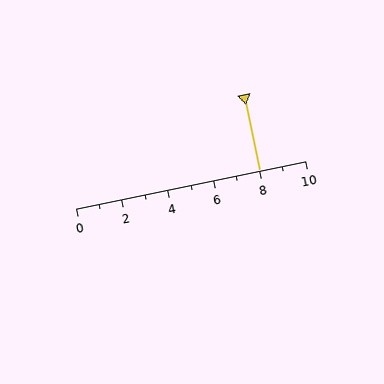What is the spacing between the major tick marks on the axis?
The major ticks are spaced 2 apart.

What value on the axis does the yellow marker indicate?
The marker indicates approximately 8.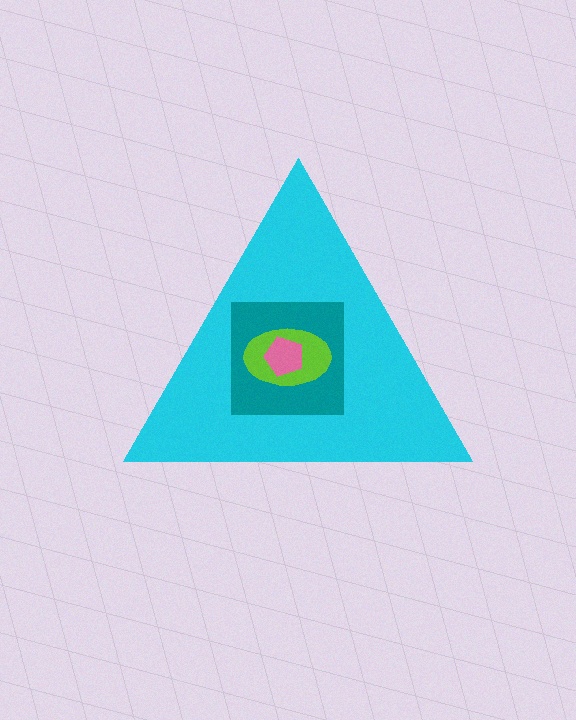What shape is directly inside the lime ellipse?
The pink pentagon.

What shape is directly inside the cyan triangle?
The teal square.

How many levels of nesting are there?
4.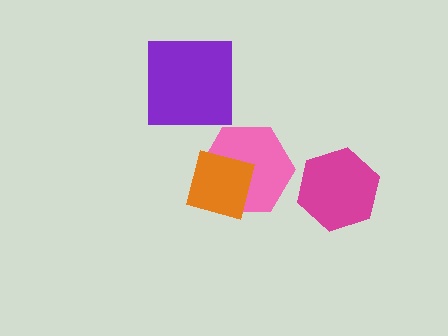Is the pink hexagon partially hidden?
Yes, it is partially covered by another shape.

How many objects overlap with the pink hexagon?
1 object overlaps with the pink hexagon.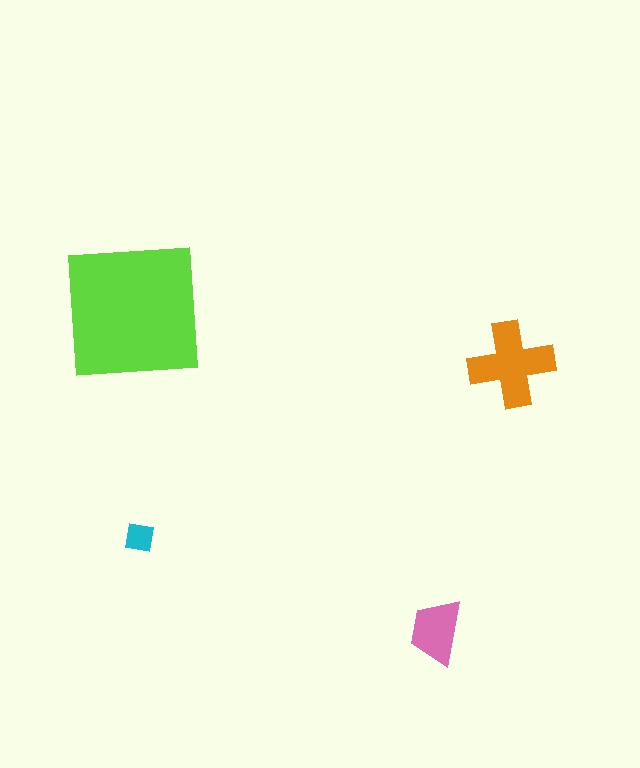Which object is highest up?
The lime square is topmost.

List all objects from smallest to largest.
The cyan square, the pink trapezoid, the orange cross, the lime square.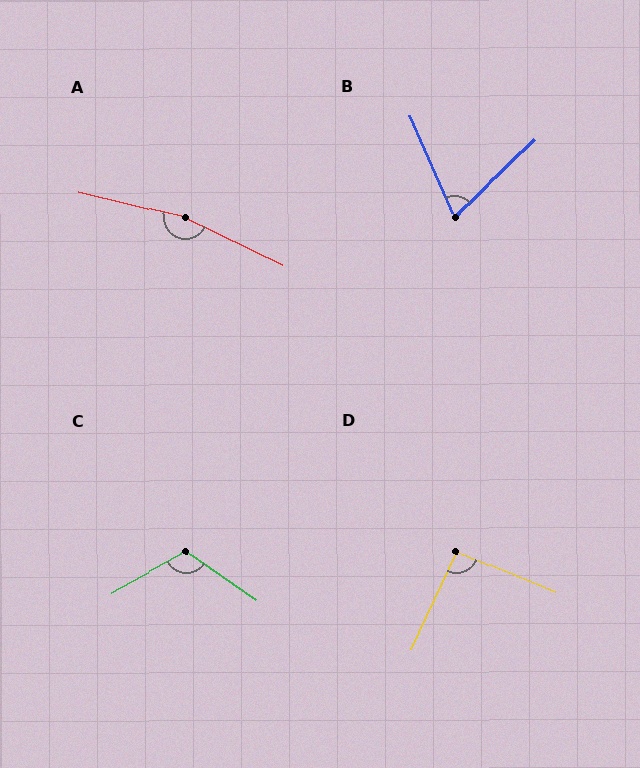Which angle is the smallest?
B, at approximately 70 degrees.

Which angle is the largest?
A, at approximately 167 degrees.